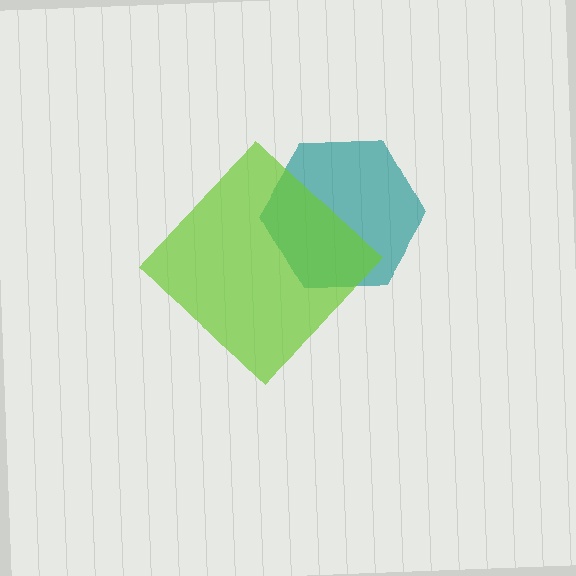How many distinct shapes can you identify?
There are 2 distinct shapes: a teal hexagon, a lime diamond.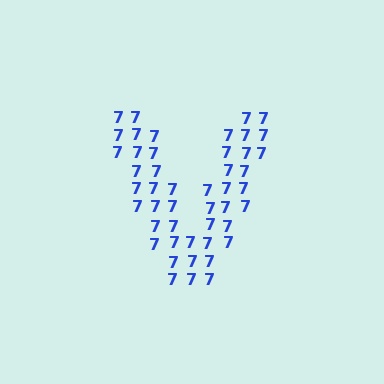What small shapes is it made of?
It is made of small digit 7's.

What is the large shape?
The large shape is the letter V.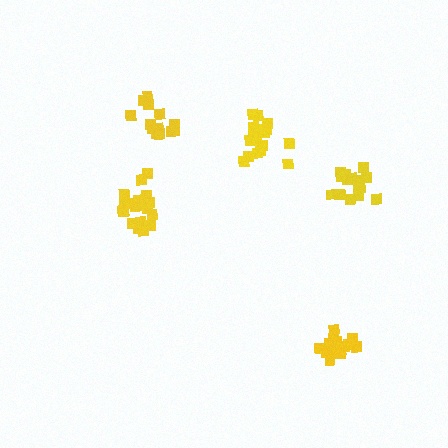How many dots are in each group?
Group 1: 16 dots, Group 2: 19 dots, Group 3: 17 dots, Group 4: 18 dots, Group 5: 16 dots (86 total).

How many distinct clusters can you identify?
There are 5 distinct clusters.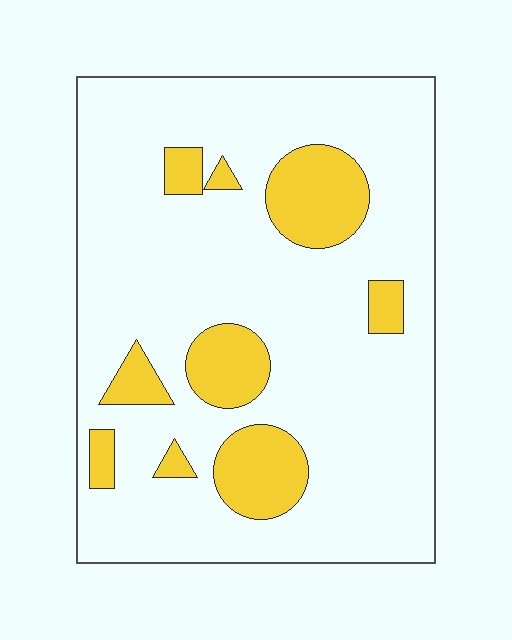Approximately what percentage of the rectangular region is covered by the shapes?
Approximately 20%.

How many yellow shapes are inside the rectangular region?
9.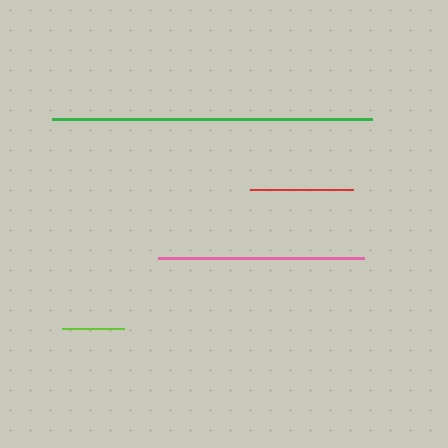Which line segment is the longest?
The green line is the longest at approximately 320 pixels.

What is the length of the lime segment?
The lime segment is approximately 62 pixels long.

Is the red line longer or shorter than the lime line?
The red line is longer than the lime line.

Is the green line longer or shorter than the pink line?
The green line is longer than the pink line.